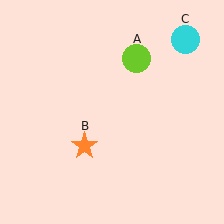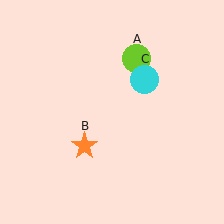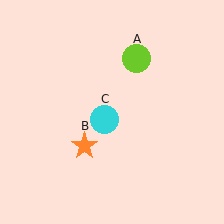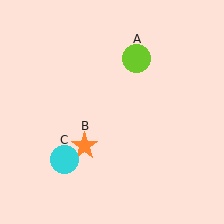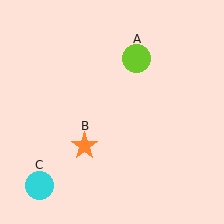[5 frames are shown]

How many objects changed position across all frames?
1 object changed position: cyan circle (object C).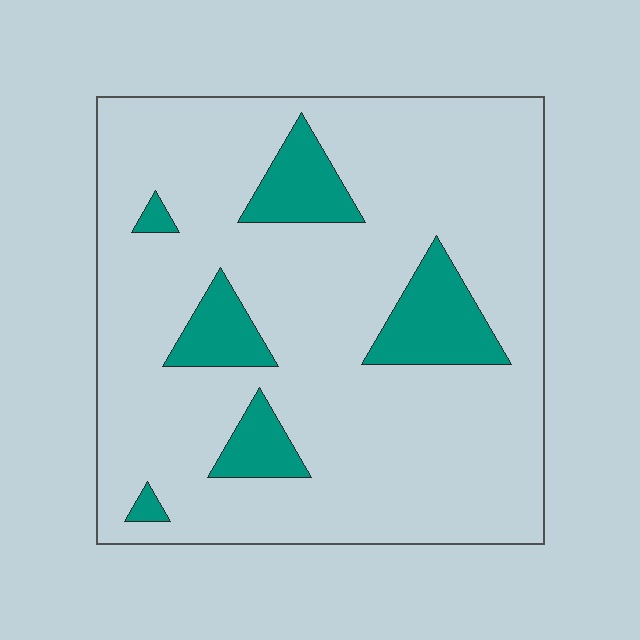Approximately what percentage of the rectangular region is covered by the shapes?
Approximately 15%.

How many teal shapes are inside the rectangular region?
6.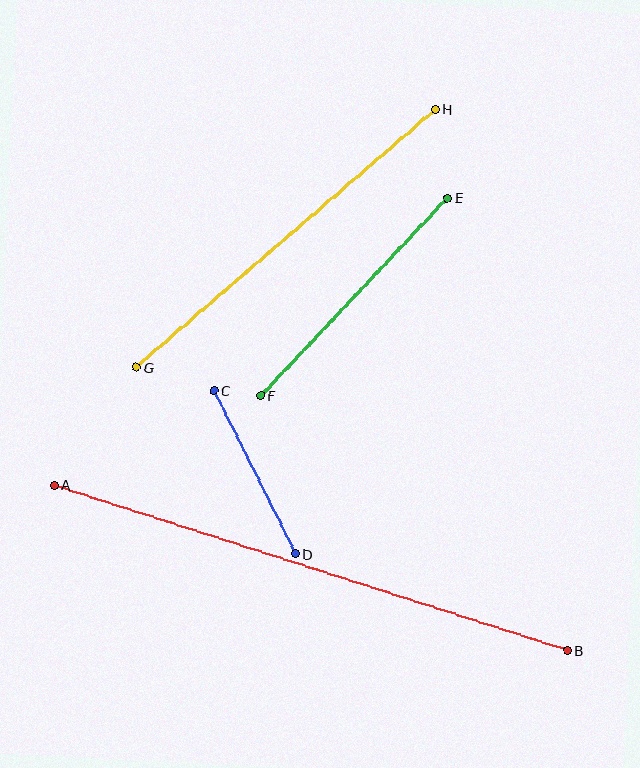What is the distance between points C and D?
The distance is approximately 182 pixels.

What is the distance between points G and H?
The distance is approximately 395 pixels.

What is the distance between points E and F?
The distance is approximately 272 pixels.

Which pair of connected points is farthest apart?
Points A and B are farthest apart.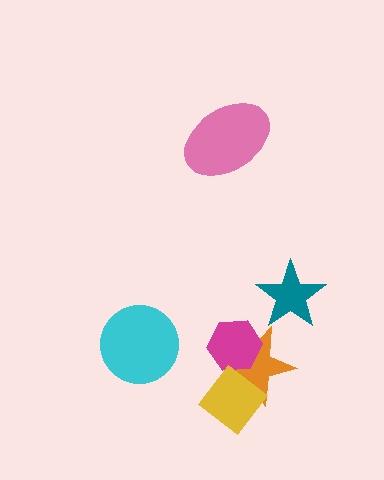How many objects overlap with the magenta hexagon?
2 objects overlap with the magenta hexagon.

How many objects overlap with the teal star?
0 objects overlap with the teal star.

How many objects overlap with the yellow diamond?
2 objects overlap with the yellow diamond.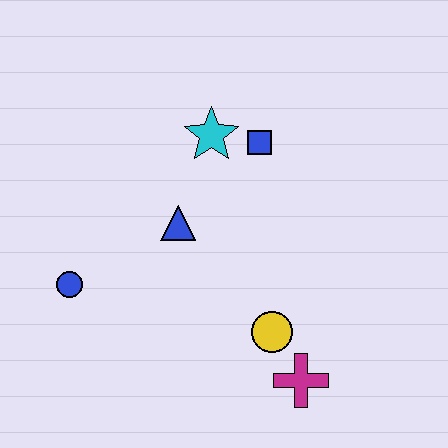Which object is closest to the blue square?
The cyan star is closest to the blue square.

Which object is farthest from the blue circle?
The magenta cross is farthest from the blue circle.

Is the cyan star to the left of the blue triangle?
No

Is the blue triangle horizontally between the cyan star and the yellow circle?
No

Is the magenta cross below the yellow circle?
Yes